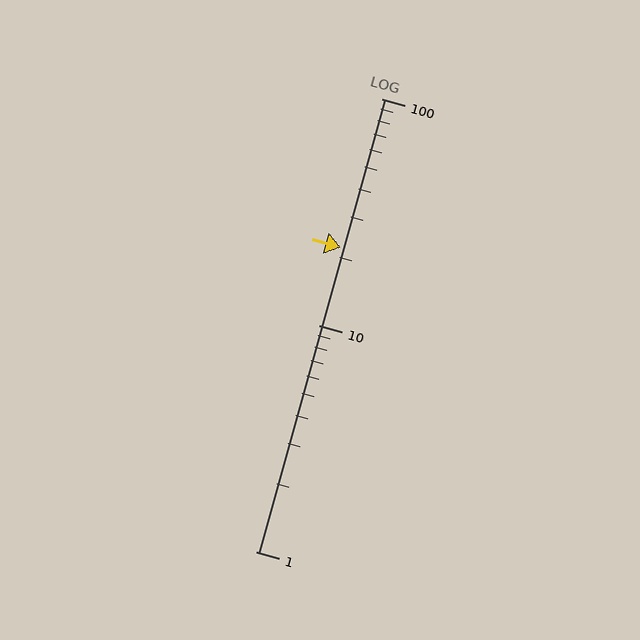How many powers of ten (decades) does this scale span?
The scale spans 2 decades, from 1 to 100.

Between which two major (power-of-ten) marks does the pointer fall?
The pointer is between 10 and 100.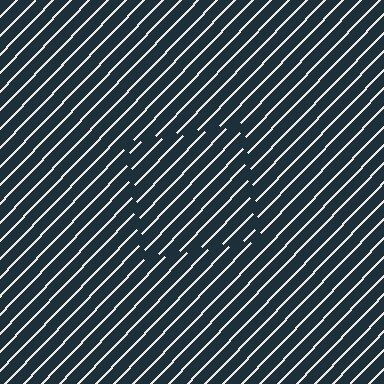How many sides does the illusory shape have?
4 sides — the line-ends trace a square.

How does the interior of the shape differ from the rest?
The interior of the shape contains the same grating, shifted by half a period — the contour is defined by the phase discontinuity where line-ends from the inner and outer gratings abut.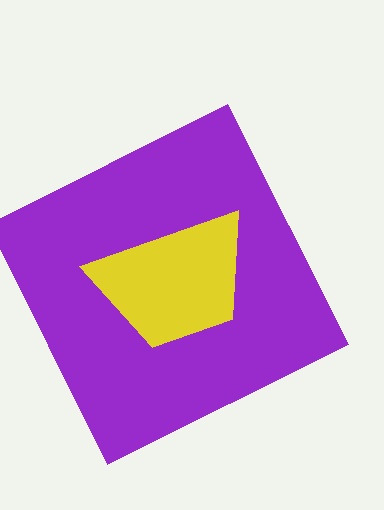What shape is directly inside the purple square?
The yellow trapezoid.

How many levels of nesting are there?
2.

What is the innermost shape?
The yellow trapezoid.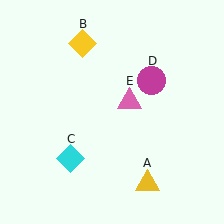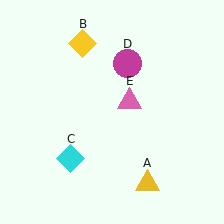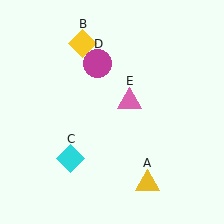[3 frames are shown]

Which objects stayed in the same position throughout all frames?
Yellow triangle (object A) and yellow diamond (object B) and cyan diamond (object C) and pink triangle (object E) remained stationary.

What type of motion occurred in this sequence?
The magenta circle (object D) rotated counterclockwise around the center of the scene.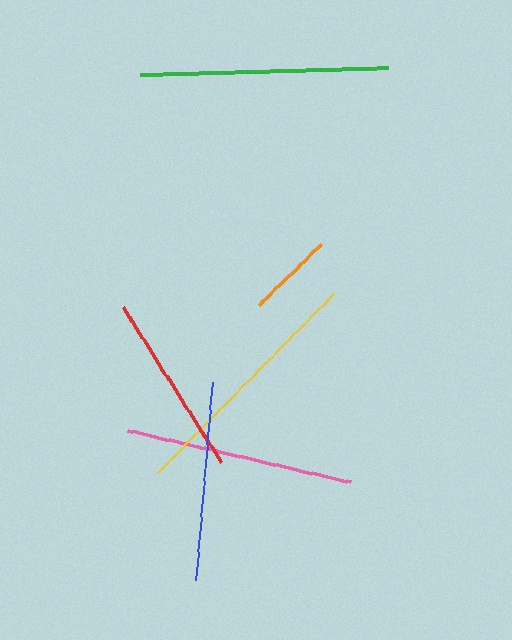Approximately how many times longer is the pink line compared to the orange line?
The pink line is approximately 2.7 times the length of the orange line.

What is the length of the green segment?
The green segment is approximately 248 pixels long.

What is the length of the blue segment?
The blue segment is approximately 198 pixels long.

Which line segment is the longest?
The yellow line is the longest at approximately 251 pixels.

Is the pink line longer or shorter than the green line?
The green line is longer than the pink line.